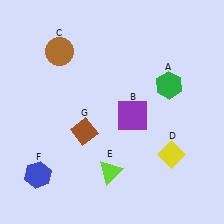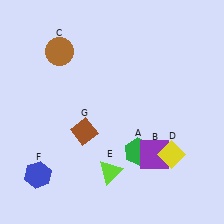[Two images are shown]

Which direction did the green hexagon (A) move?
The green hexagon (A) moved down.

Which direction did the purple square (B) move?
The purple square (B) moved down.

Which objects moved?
The objects that moved are: the green hexagon (A), the purple square (B).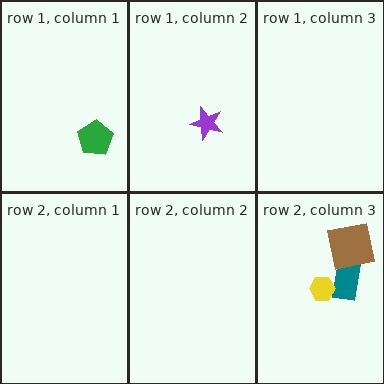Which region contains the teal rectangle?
The row 2, column 3 region.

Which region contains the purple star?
The row 1, column 2 region.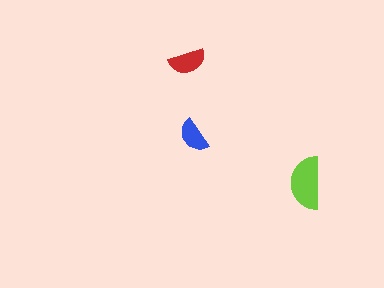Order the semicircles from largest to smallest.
the lime one, the red one, the blue one.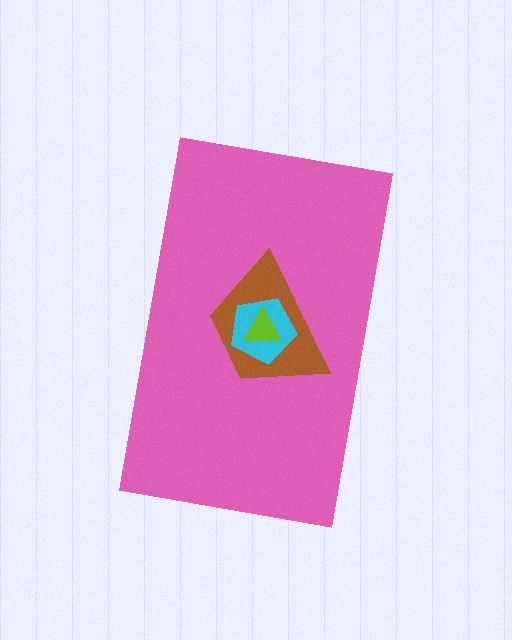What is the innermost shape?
The lime triangle.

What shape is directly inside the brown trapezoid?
The cyan pentagon.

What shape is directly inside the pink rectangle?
The brown trapezoid.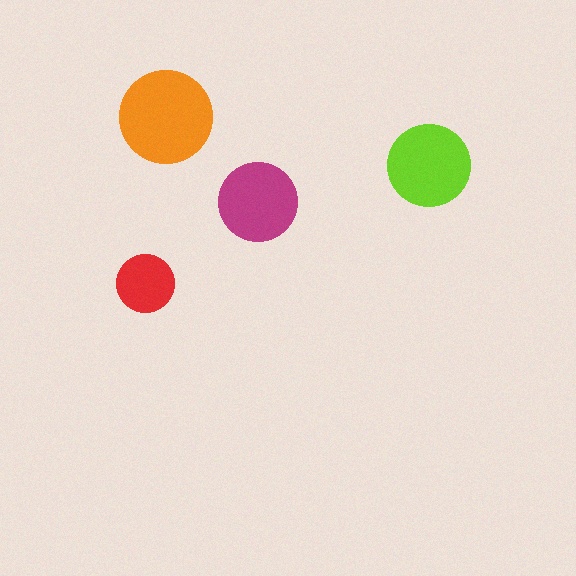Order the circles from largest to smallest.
the orange one, the lime one, the magenta one, the red one.